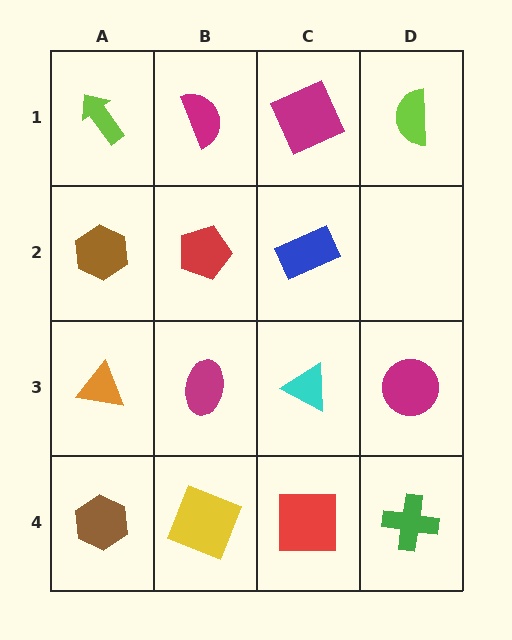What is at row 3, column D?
A magenta circle.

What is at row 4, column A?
A brown hexagon.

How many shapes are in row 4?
4 shapes.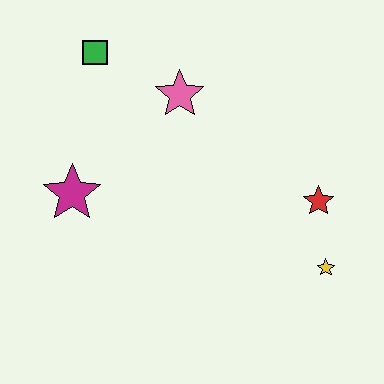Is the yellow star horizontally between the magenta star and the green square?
No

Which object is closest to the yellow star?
The red star is closest to the yellow star.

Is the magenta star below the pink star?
Yes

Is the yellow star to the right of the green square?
Yes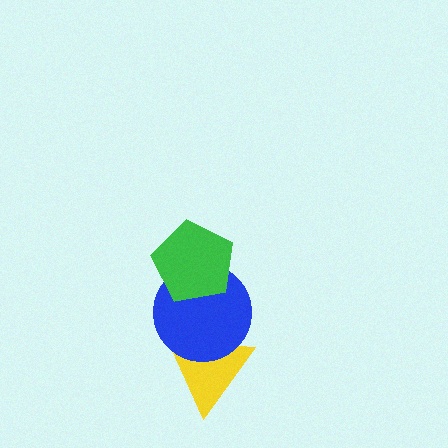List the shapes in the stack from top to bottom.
From top to bottom: the green pentagon, the blue circle, the yellow triangle.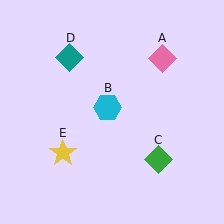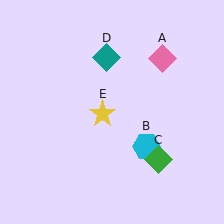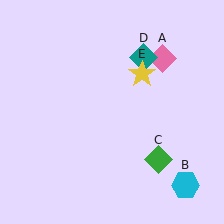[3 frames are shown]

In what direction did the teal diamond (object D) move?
The teal diamond (object D) moved right.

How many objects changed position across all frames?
3 objects changed position: cyan hexagon (object B), teal diamond (object D), yellow star (object E).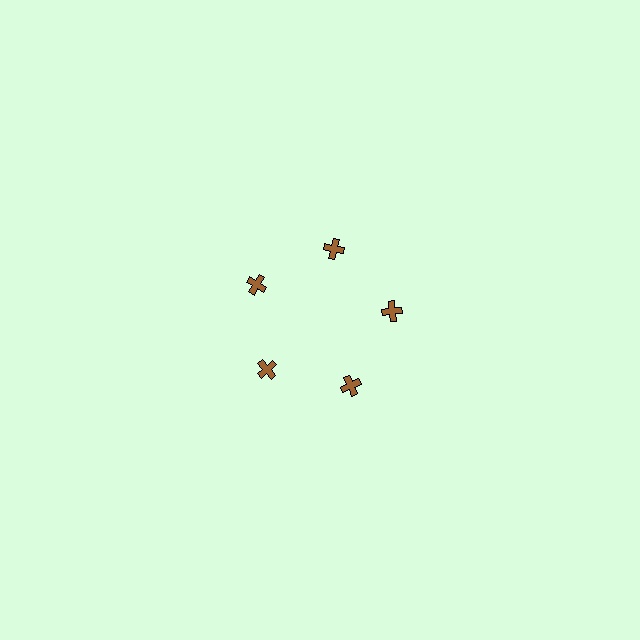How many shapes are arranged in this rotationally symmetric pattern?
There are 5 shapes, arranged in 5 groups of 1.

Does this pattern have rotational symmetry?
Yes, this pattern has 5-fold rotational symmetry. It looks the same after rotating 72 degrees around the center.